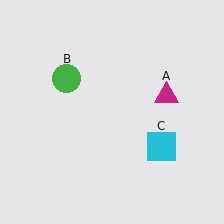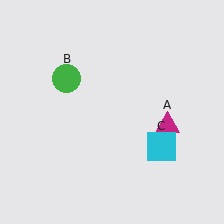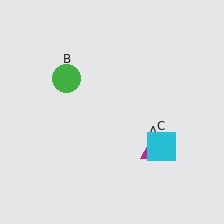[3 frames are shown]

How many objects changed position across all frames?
1 object changed position: magenta triangle (object A).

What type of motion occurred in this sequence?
The magenta triangle (object A) rotated clockwise around the center of the scene.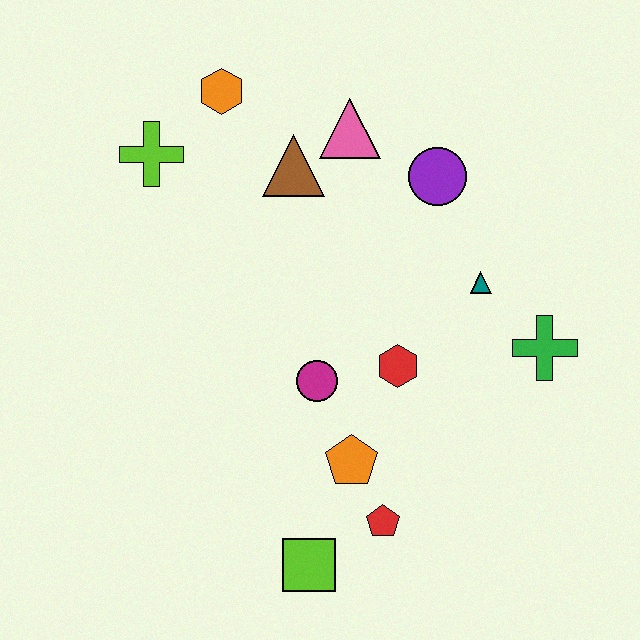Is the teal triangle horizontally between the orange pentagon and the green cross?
Yes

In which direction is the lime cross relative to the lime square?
The lime cross is above the lime square.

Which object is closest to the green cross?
The teal triangle is closest to the green cross.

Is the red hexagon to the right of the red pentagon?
Yes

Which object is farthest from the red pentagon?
The orange hexagon is farthest from the red pentagon.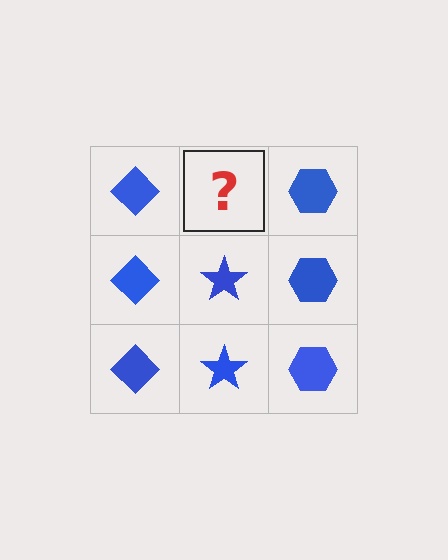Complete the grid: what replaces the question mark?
The question mark should be replaced with a blue star.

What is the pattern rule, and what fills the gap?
The rule is that each column has a consistent shape. The gap should be filled with a blue star.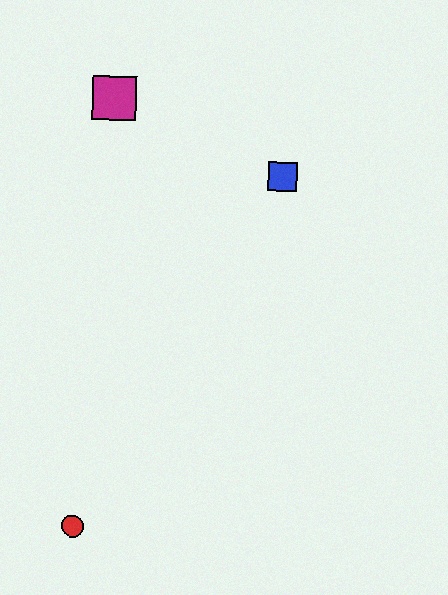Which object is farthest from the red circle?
The magenta square is farthest from the red circle.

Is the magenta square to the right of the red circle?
Yes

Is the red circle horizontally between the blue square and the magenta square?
No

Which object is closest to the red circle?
The blue square is closest to the red circle.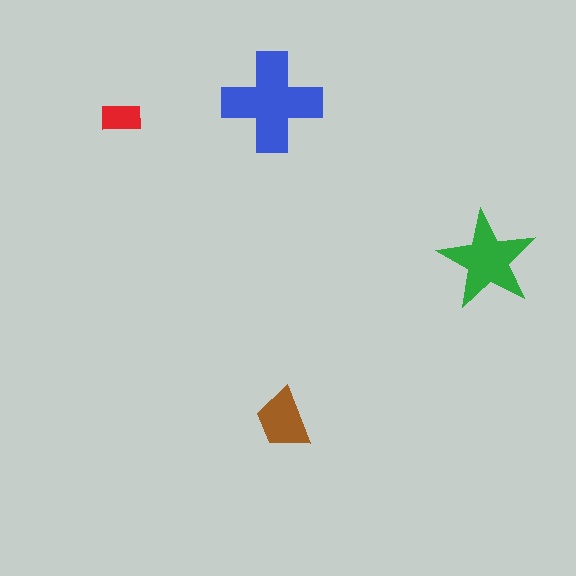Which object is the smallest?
The red rectangle.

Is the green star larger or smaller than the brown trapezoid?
Larger.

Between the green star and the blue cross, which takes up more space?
The blue cross.